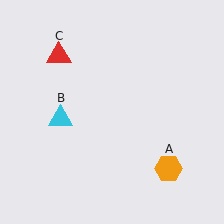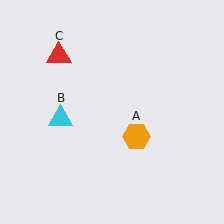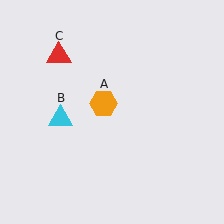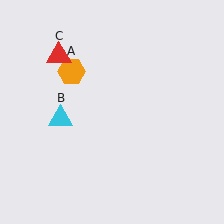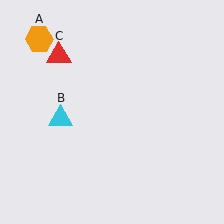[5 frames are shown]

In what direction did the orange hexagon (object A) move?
The orange hexagon (object A) moved up and to the left.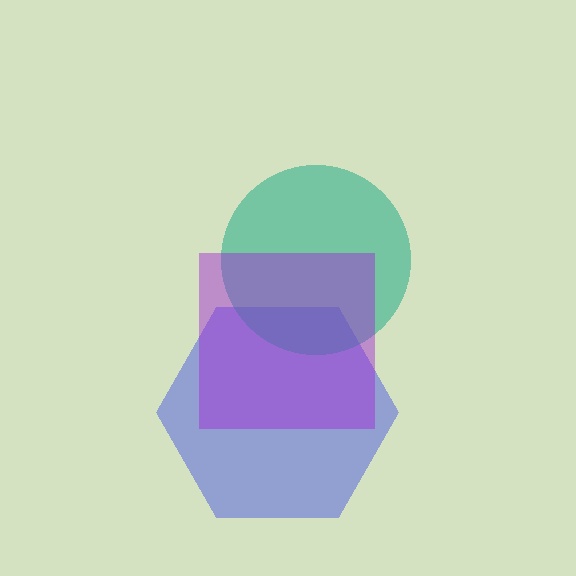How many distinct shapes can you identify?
There are 3 distinct shapes: a blue hexagon, a teal circle, a purple square.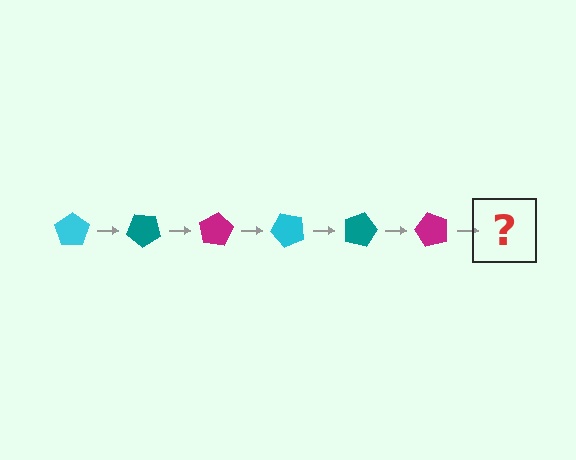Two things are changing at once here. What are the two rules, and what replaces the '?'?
The two rules are that it rotates 40 degrees each step and the color cycles through cyan, teal, and magenta. The '?' should be a cyan pentagon, rotated 240 degrees from the start.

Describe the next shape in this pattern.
It should be a cyan pentagon, rotated 240 degrees from the start.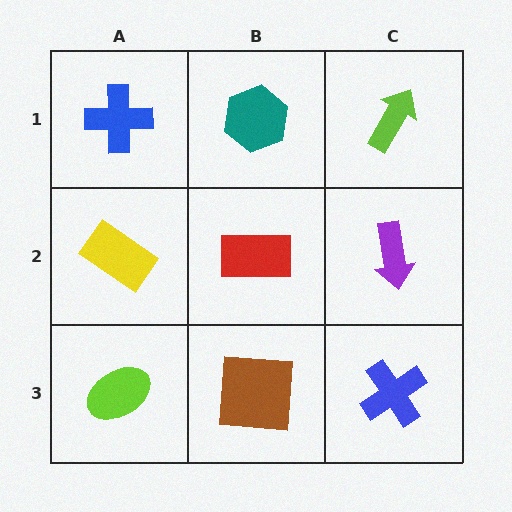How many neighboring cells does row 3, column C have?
2.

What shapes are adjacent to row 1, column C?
A purple arrow (row 2, column C), a teal hexagon (row 1, column B).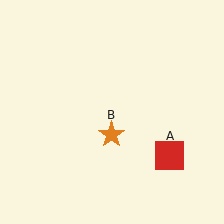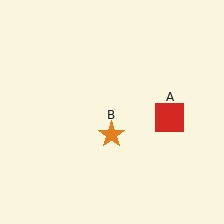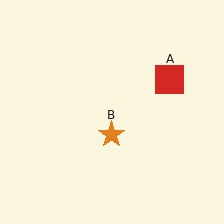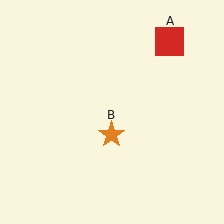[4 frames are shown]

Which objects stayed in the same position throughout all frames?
Orange star (object B) remained stationary.